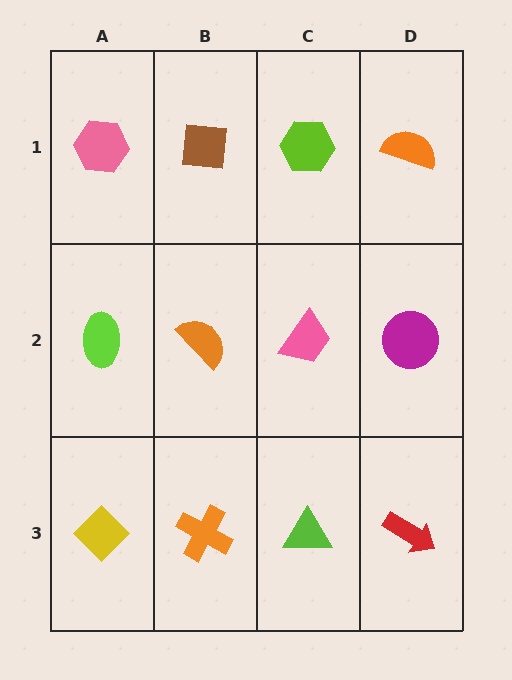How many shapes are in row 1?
4 shapes.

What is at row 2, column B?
An orange semicircle.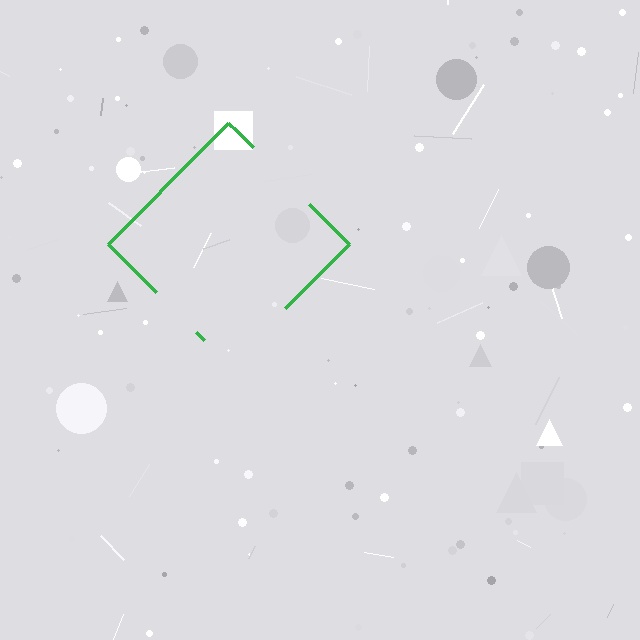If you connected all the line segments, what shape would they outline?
They would outline a diamond.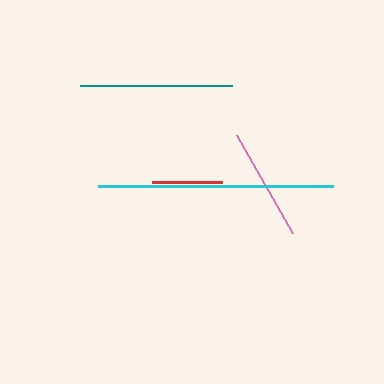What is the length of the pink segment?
The pink segment is approximately 113 pixels long.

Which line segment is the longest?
The cyan line is the longest at approximately 235 pixels.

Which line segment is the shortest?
The red line is the shortest at approximately 70 pixels.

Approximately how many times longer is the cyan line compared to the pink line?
The cyan line is approximately 2.1 times the length of the pink line.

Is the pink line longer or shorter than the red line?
The pink line is longer than the red line.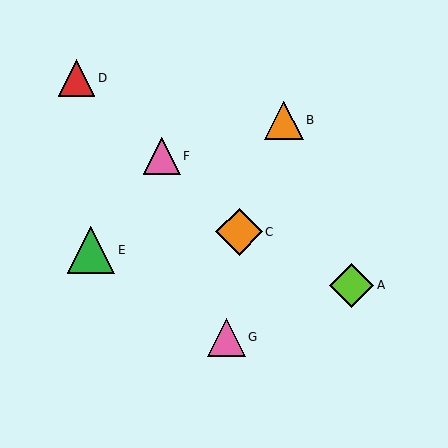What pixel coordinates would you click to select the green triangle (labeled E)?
Click at (91, 250) to select the green triangle E.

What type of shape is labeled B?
Shape B is an orange triangle.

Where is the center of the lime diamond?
The center of the lime diamond is at (352, 285).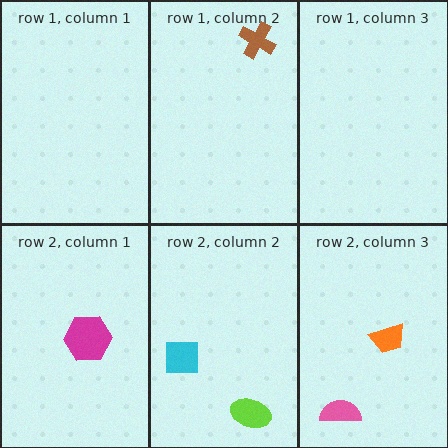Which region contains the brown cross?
The row 1, column 2 region.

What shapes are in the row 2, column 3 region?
The pink semicircle, the orange trapezoid.